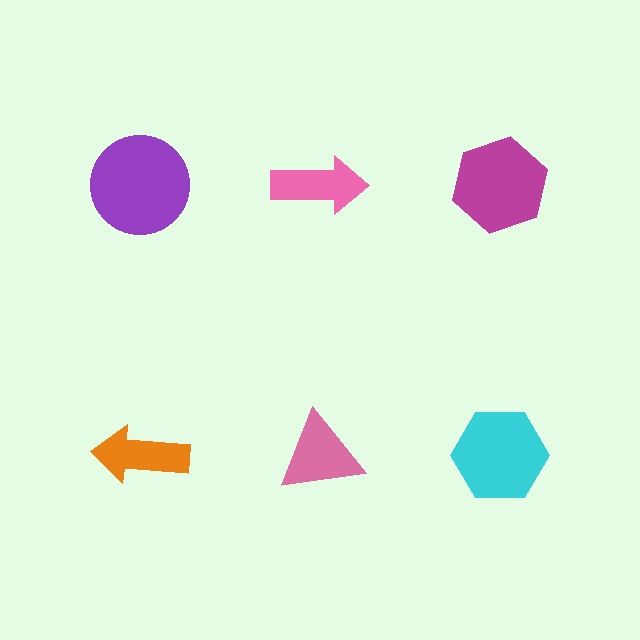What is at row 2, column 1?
An orange arrow.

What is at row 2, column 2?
A pink triangle.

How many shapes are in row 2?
3 shapes.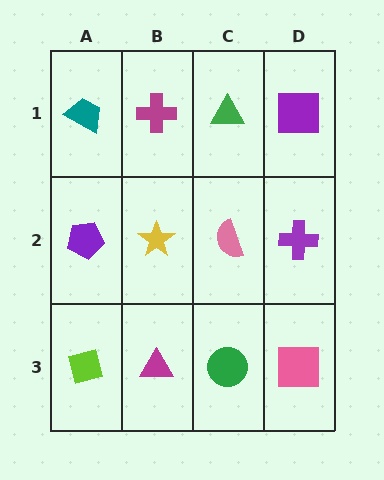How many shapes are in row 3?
4 shapes.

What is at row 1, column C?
A green triangle.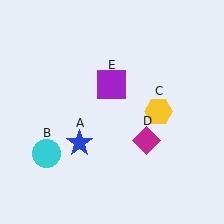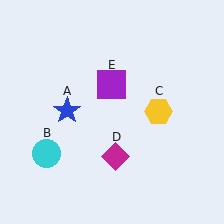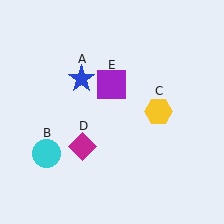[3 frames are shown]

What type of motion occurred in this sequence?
The blue star (object A), magenta diamond (object D) rotated clockwise around the center of the scene.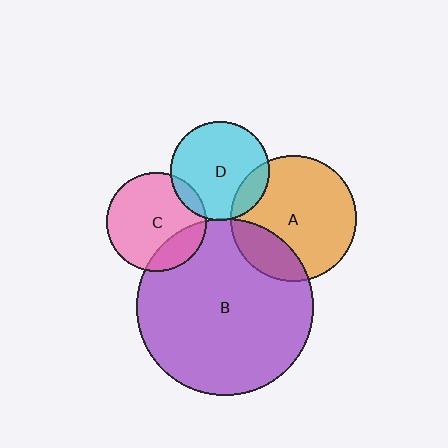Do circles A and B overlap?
Yes.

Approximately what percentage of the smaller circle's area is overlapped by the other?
Approximately 20%.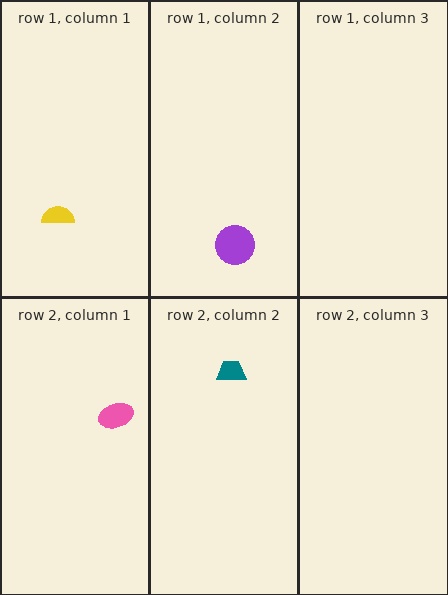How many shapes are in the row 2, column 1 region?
1.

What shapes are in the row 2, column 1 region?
The pink ellipse.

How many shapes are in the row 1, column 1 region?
1.